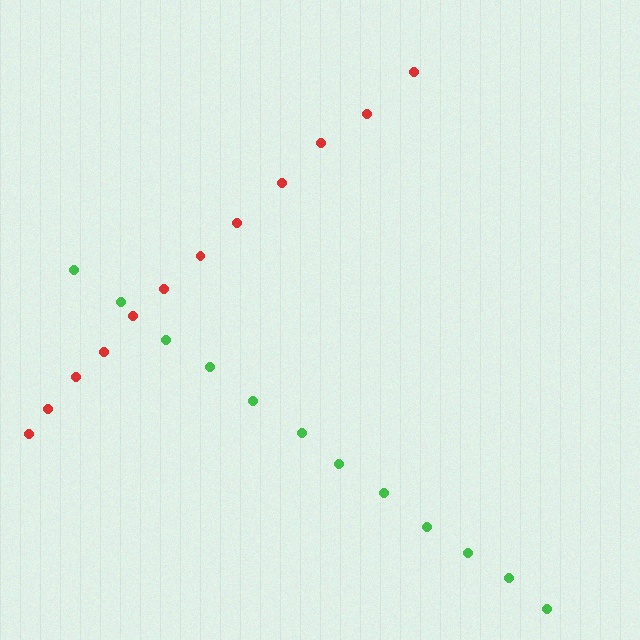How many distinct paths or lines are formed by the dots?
There are 2 distinct paths.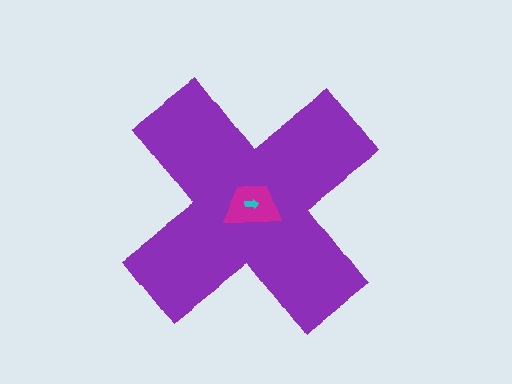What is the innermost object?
The cyan arrow.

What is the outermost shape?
The purple cross.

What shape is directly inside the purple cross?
The magenta trapezoid.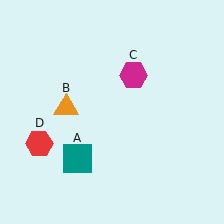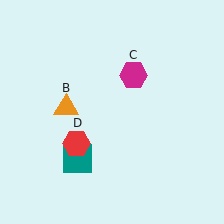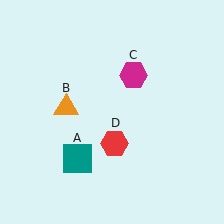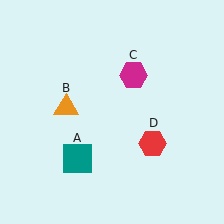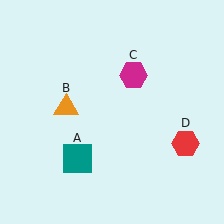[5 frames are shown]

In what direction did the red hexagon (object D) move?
The red hexagon (object D) moved right.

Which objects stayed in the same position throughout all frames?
Teal square (object A) and orange triangle (object B) and magenta hexagon (object C) remained stationary.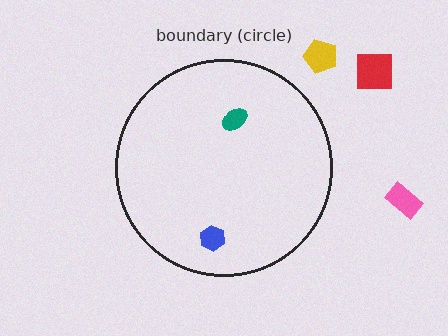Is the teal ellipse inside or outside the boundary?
Inside.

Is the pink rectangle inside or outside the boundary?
Outside.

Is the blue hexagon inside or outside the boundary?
Inside.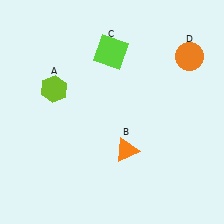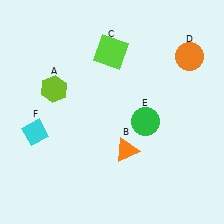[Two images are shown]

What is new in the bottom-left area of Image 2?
A cyan diamond (F) was added in the bottom-left area of Image 2.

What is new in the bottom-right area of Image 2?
A green circle (E) was added in the bottom-right area of Image 2.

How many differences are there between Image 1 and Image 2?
There are 2 differences between the two images.